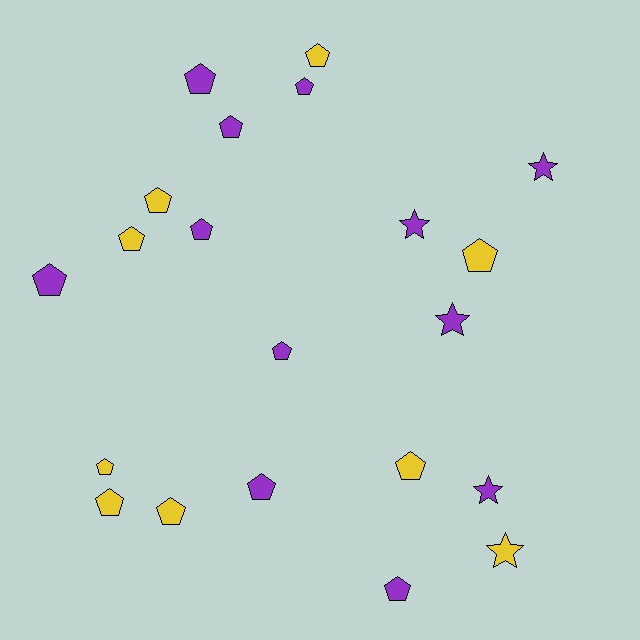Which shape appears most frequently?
Pentagon, with 16 objects.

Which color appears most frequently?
Purple, with 12 objects.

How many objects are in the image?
There are 21 objects.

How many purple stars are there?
There are 4 purple stars.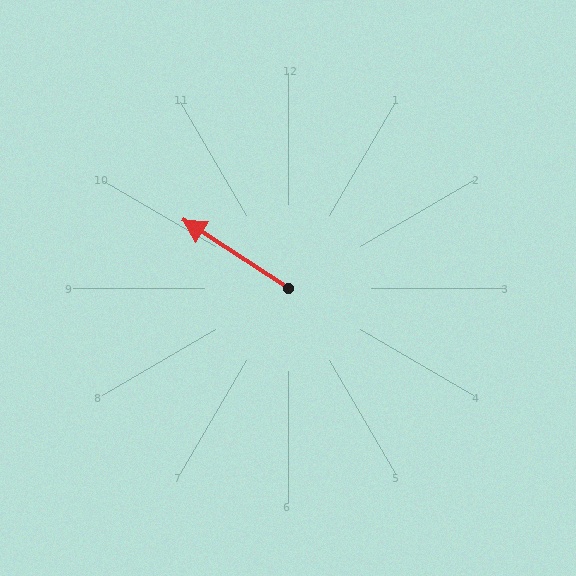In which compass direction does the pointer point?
Northwest.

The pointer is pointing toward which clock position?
Roughly 10 o'clock.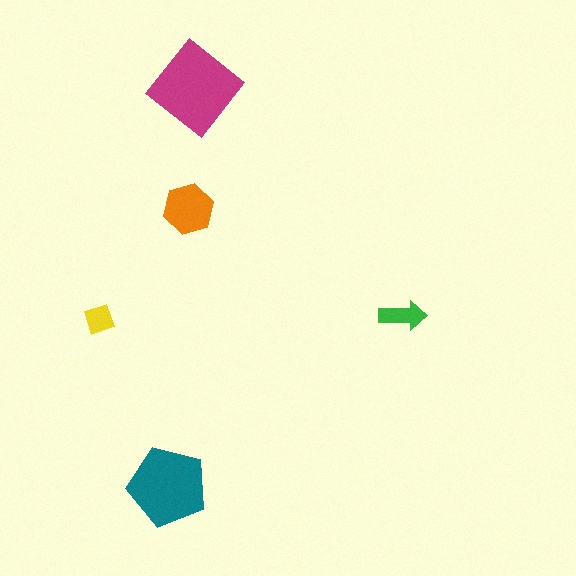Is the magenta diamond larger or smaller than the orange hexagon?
Larger.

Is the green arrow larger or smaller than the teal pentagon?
Smaller.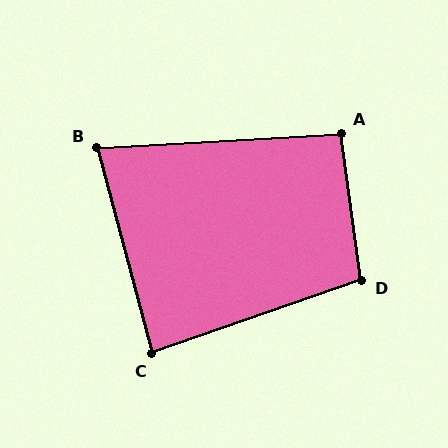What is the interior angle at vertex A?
Approximately 94 degrees (approximately right).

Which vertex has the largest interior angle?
D, at approximately 101 degrees.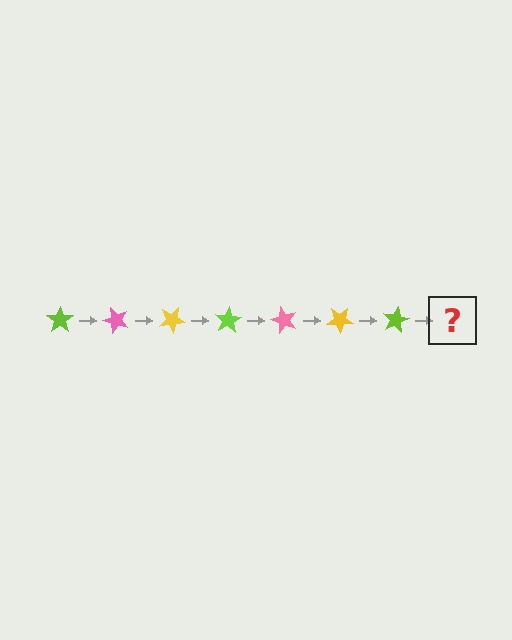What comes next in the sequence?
The next element should be a pink star, rotated 350 degrees from the start.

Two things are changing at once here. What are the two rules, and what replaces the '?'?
The two rules are that it rotates 50 degrees each step and the color cycles through lime, pink, and yellow. The '?' should be a pink star, rotated 350 degrees from the start.